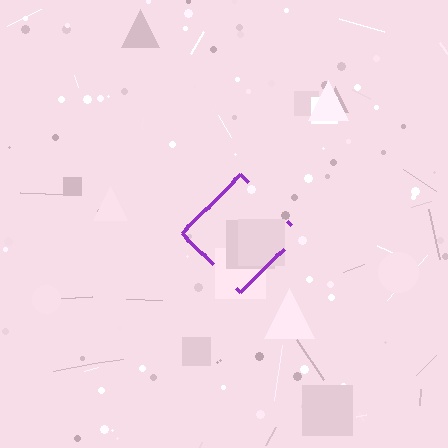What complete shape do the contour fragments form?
The contour fragments form a diamond.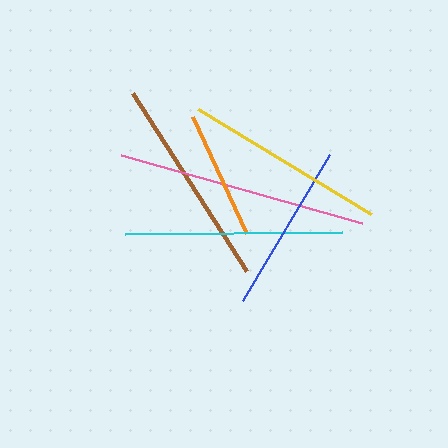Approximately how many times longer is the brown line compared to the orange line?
The brown line is approximately 1.6 times the length of the orange line.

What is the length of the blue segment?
The blue segment is approximately 170 pixels long.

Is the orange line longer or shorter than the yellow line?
The yellow line is longer than the orange line.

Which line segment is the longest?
The pink line is the longest at approximately 250 pixels.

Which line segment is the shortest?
The orange line is the shortest at approximately 128 pixels.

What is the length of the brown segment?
The brown segment is approximately 211 pixels long.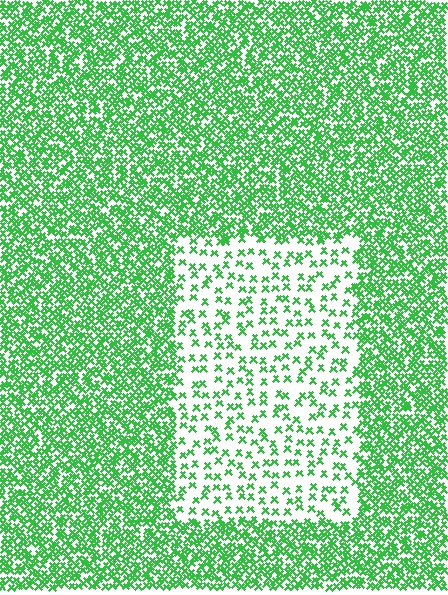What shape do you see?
I see a rectangle.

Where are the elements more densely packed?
The elements are more densely packed outside the rectangle boundary.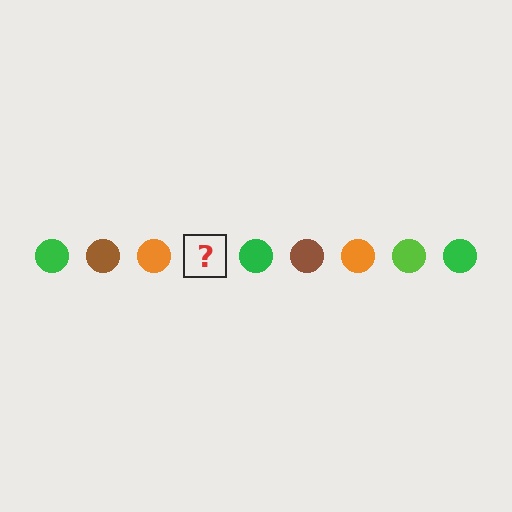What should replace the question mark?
The question mark should be replaced with a lime circle.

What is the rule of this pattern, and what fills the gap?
The rule is that the pattern cycles through green, brown, orange, lime circles. The gap should be filled with a lime circle.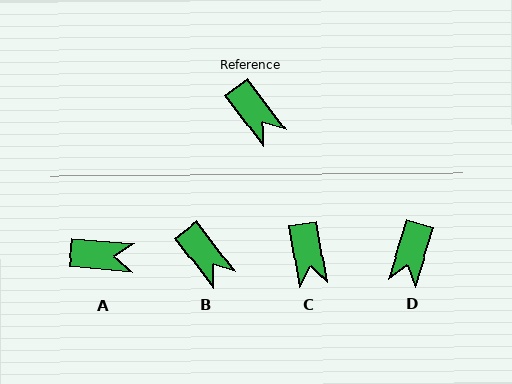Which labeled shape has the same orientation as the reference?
B.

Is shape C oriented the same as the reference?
No, it is off by about 28 degrees.